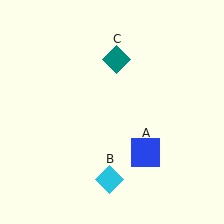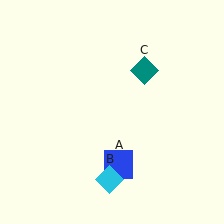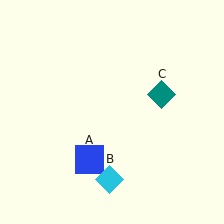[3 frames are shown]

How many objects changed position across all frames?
2 objects changed position: blue square (object A), teal diamond (object C).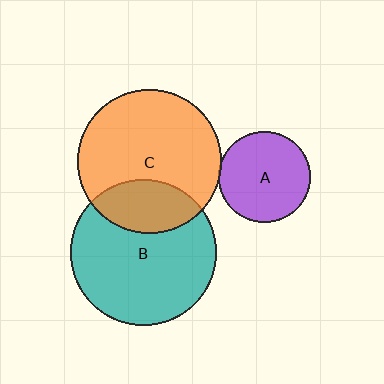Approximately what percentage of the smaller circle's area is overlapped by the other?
Approximately 25%.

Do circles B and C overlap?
Yes.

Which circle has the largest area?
Circle B (teal).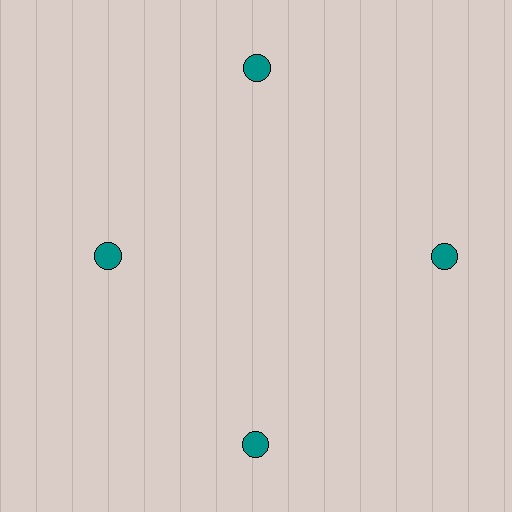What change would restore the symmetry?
The symmetry would be restored by moving it outward, back onto the ring so that all 4 circles sit at equal angles and equal distance from the center.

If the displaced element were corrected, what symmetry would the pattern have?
It would have 4-fold rotational symmetry — the pattern would map onto itself every 90 degrees.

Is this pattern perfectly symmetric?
No. The 4 teal circles are arranged in a ring, but one element near the 9 o'clock position is pulled inward toward the center, breaking the 4-fold rotational symmetry.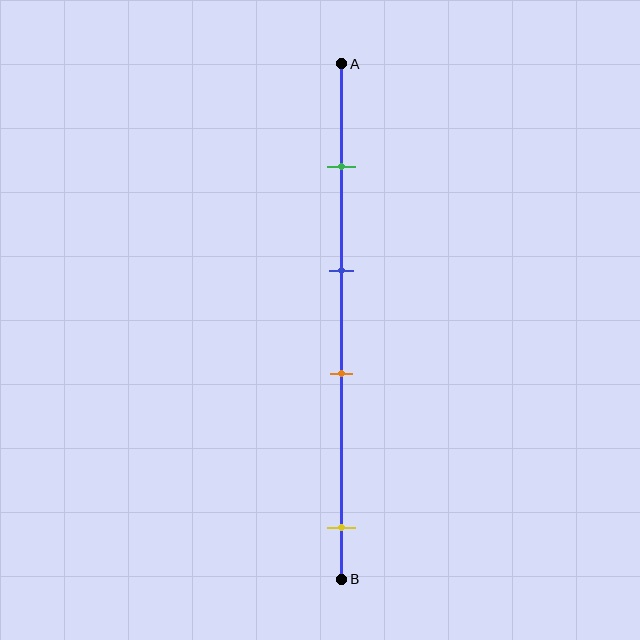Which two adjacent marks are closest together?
The blue and orange marks are the closest adjacent pair.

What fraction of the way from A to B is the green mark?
The green mark is approximately 20% (0.2) of the way from A to B.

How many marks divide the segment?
There are 4 marks dividing the segment.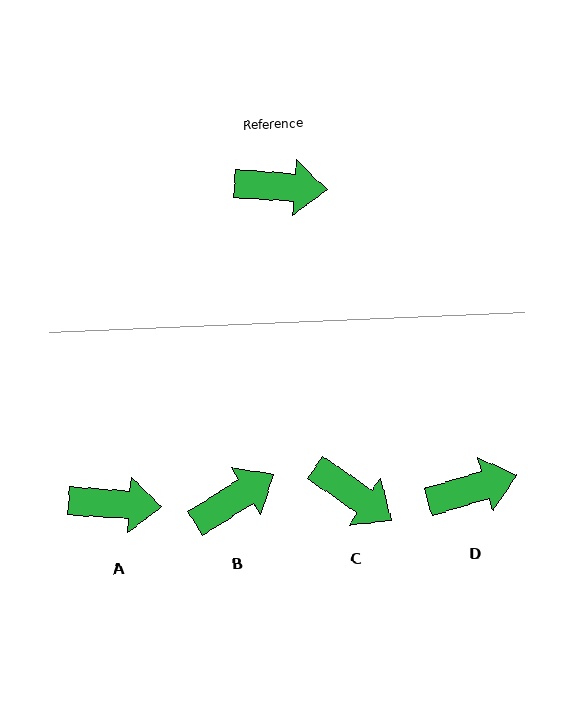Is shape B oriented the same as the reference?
No, it is off by about 36 degrees.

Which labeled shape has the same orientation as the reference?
A.